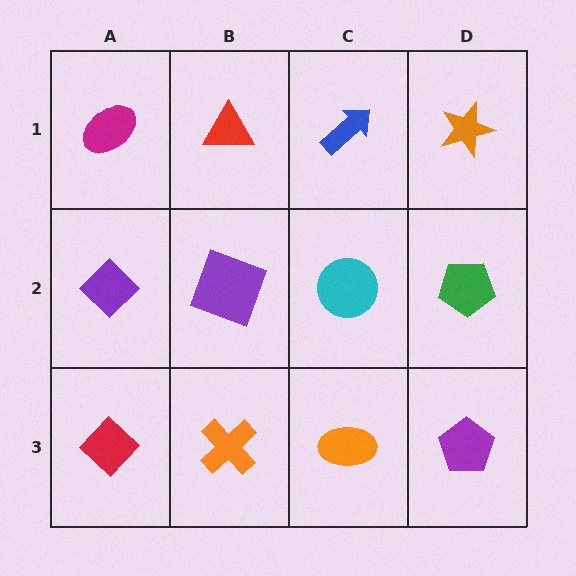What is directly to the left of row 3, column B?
A red diamond.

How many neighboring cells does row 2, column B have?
4.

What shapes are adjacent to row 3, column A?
A purple diamond (row 2, column A), an orange cross (row 3, column B).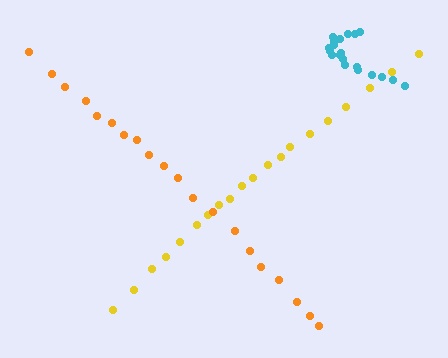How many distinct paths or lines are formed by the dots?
There are 3 distinct paths.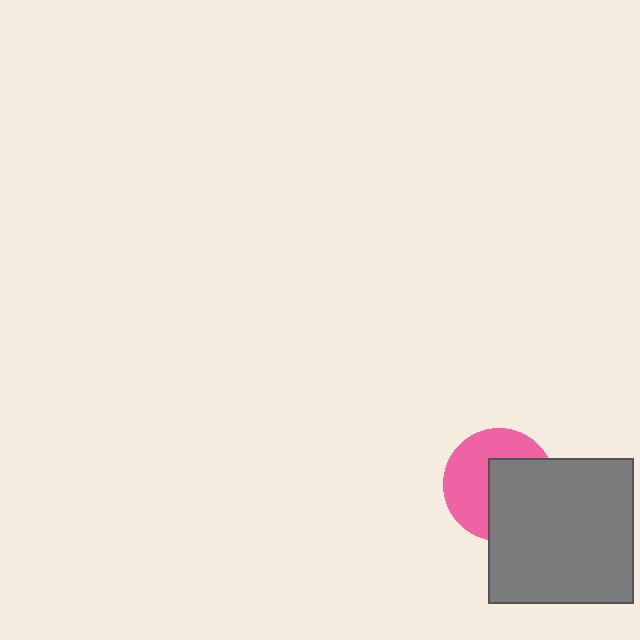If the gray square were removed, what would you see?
You would see the complete pink circle.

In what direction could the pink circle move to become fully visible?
The pink circle could move left. That would shift it out from behind the gray square entirely.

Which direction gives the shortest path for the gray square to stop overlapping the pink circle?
Moving right gives the shortest separation.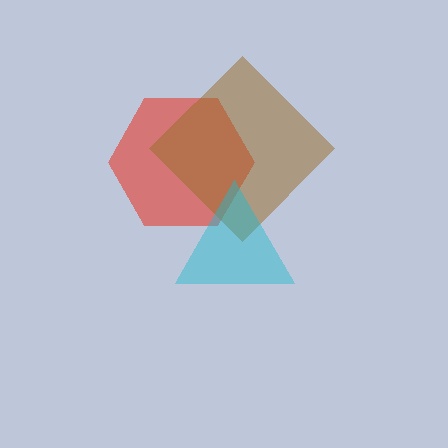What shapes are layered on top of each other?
The layered shapes are: a red hexagon, a brown diamond, a cyan triangle.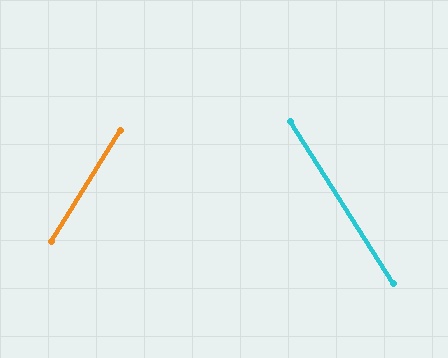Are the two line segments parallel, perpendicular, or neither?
Neither parallel nor perpendicular — they differ by about 65°.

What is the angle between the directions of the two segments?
Approximately 65 degrees.